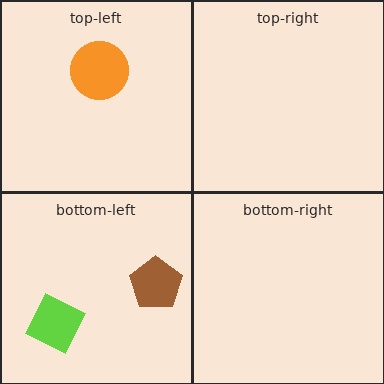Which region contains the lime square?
The bottom-left region.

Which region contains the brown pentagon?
The bottom-left region.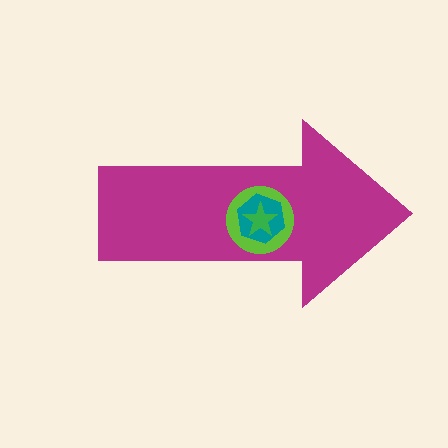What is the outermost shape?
The magenta arrow.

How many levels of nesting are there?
4.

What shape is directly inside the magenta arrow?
The lime circle.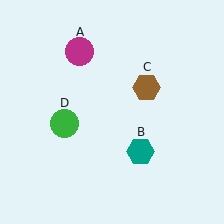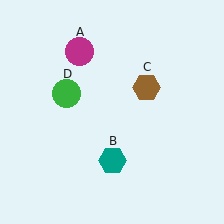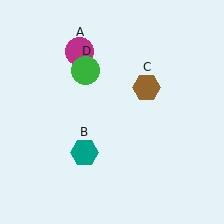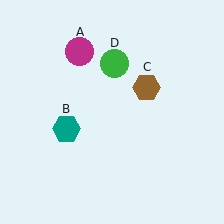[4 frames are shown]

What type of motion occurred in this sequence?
The teal hexagon (object B), green circle (object D) rotated clockwise around the center of the scene.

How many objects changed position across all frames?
2 objects changed position: teal hexagon (object B), green circle (object D).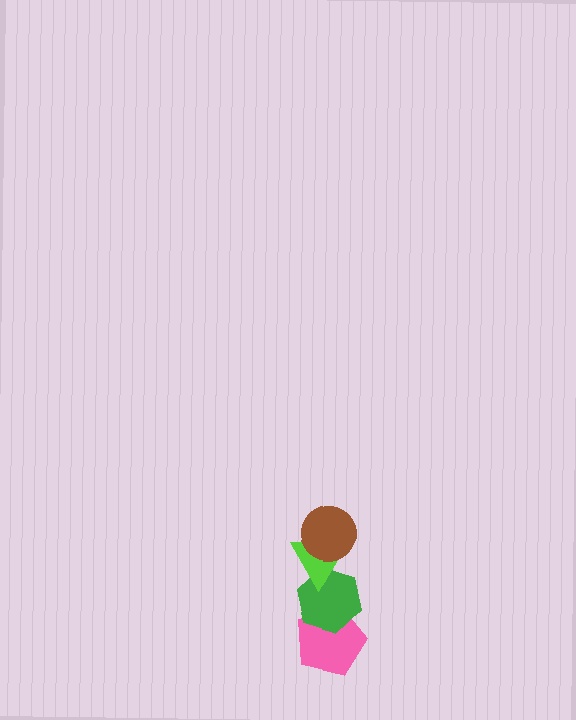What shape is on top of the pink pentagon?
The green hexagon is on top of the pink pentagon.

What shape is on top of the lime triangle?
The brown circle is on top of the lime triangle.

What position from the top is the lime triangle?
The lime triangle is 2nd from the top.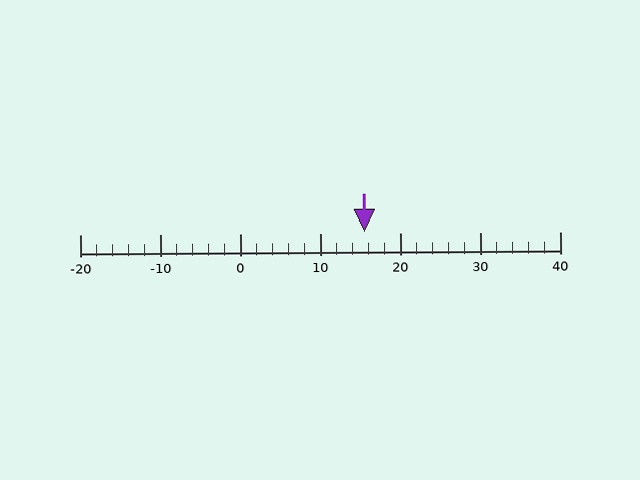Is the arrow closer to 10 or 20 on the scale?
The arrow is closer to 20.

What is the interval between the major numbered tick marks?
The major tick marks are spaced 10 units apart.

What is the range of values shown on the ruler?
The ruler shows values from -20 to 40.